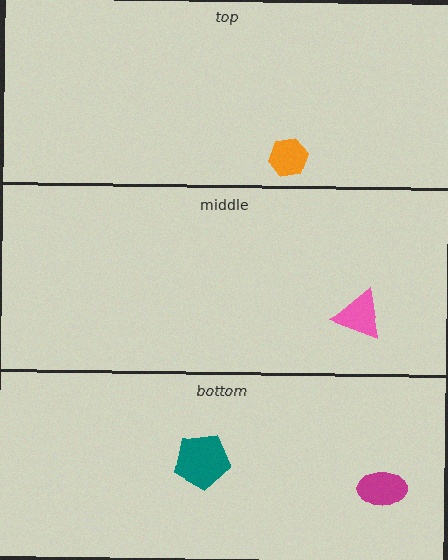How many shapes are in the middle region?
1.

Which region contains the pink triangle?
The middle region.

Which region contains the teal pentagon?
The bottom region.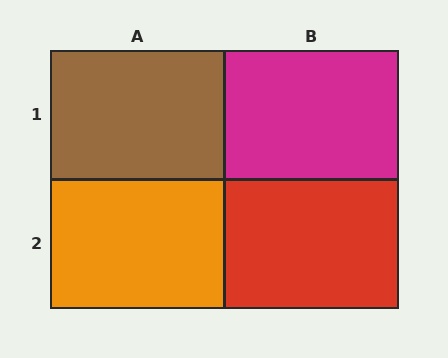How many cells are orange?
1 cell is orange.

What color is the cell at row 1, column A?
Brown.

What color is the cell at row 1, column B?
Magenta.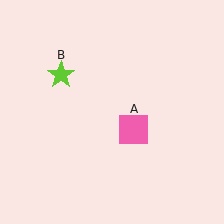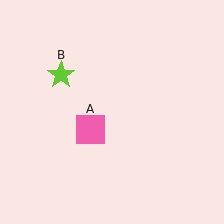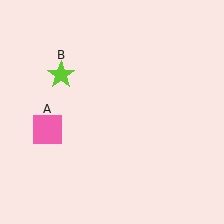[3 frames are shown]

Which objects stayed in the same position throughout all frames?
Lime star (object B) remained stationary.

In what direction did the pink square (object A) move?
The pink square (object A) moved left.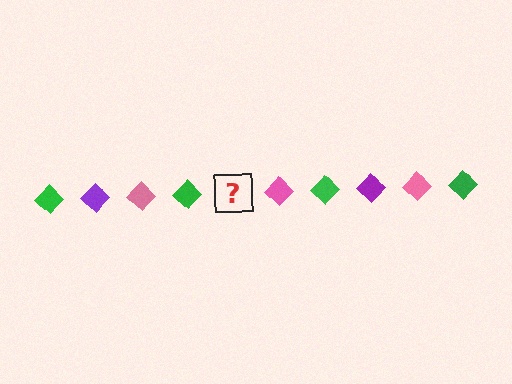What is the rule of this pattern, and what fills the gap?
The rule is that the pattern cycles through green, purple, pink diamonds. The gap should be filled with a purple diamond.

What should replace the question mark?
The question mark should be replaced with a purple diamond.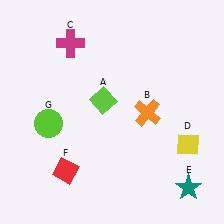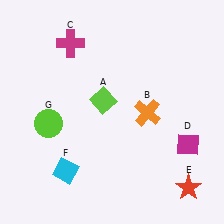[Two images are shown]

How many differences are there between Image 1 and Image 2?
There are 3 differences between the two images.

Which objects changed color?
D changed from yellow to magenta. E changed from teal to red. F changed from red to cyan.